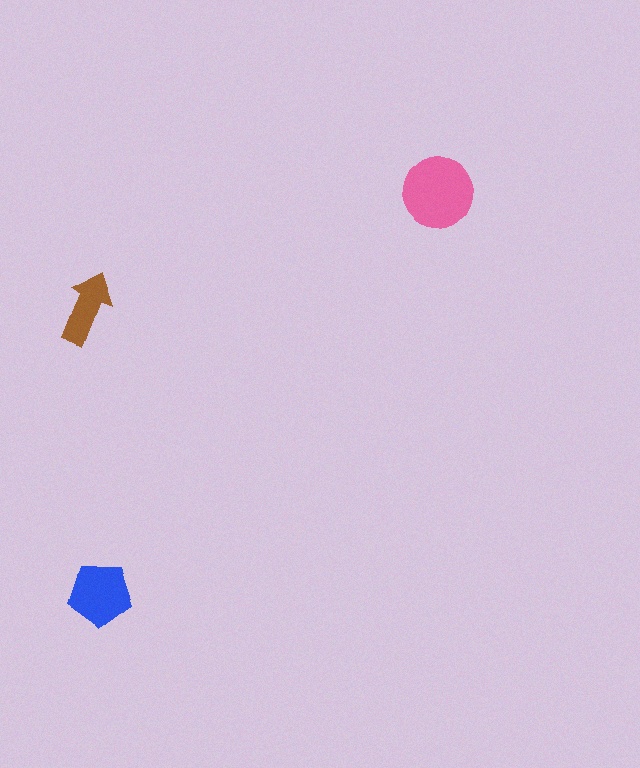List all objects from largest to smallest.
The pink circle, the blue pentagon, the brown arrow.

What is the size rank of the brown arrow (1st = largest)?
3rd.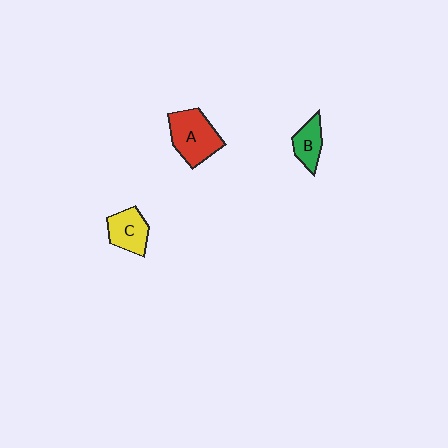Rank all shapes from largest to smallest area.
From largest to smallest: A (red), C (yellow), B (green).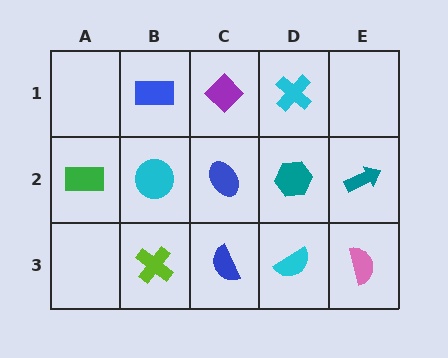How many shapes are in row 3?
4 shapes.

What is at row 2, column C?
A blue ellipse.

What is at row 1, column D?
A cyan cross.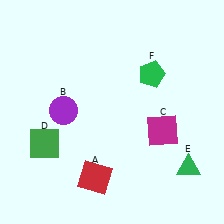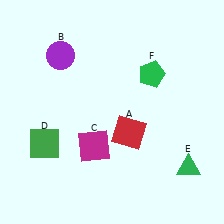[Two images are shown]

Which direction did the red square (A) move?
The red square (A) moved up.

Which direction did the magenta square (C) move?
The magenta square (C) moved left.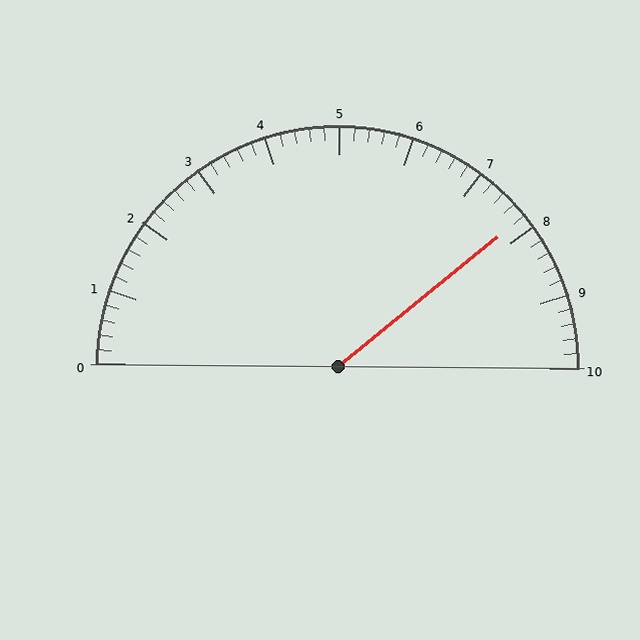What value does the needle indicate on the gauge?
The needle indicates approximately 7.8.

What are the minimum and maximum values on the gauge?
The gauge ranges from 0 to 10.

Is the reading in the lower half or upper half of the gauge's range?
The reading is in the upper half of the range (0 to 10).